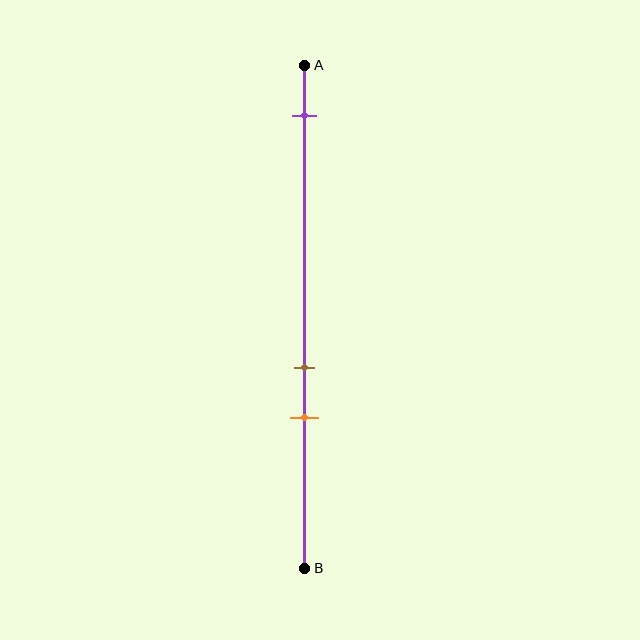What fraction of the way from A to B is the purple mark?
The purple mark is approximately 10% (0.1) of the way from A to B.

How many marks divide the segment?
There are 3 marks dividing the segment.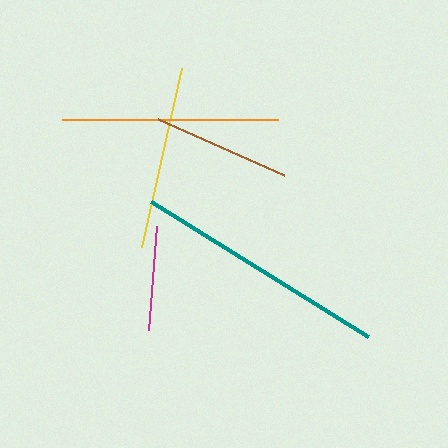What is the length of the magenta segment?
The magenta segment is approximately 105 pixels long.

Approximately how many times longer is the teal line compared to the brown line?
The teal line is approximately 1.9 times the length of the brown line.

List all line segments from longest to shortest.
From longest to shortest: teal, orange, yellow, brown, magenta.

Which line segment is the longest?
The teal line is the longest at approximately 255 pixels.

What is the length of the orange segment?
The orange segment is approximately 216 pixels long.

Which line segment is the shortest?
The magenta line is the shortest at approximately 105 pixels.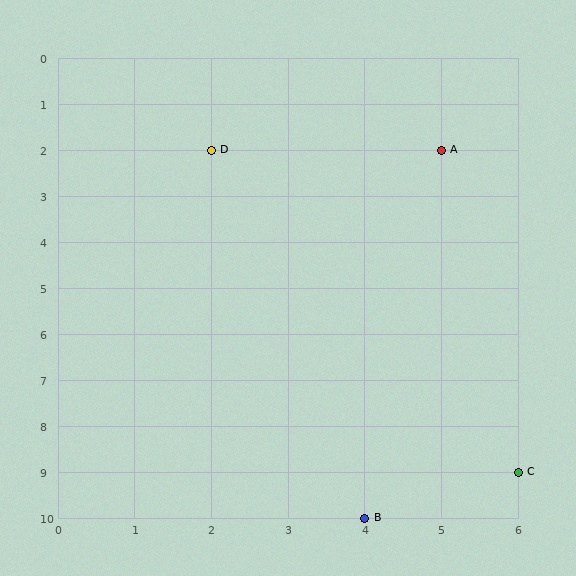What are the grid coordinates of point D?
Point D is at grid coordinates (2, 2).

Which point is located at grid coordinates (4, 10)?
Point B is at (4, 10).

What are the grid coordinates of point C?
Point C is at grid coordinates (6, 9).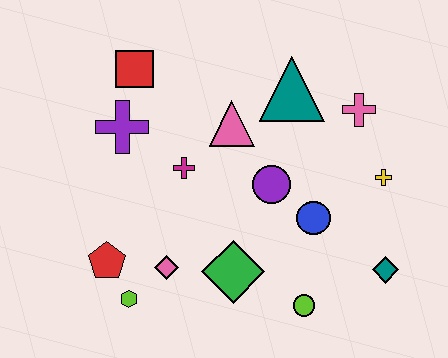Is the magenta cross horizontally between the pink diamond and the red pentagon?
No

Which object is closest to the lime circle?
The green diamond is closest to the lime circle.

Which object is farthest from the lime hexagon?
The pink cross is farthest from the lime hexagon.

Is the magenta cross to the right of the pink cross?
No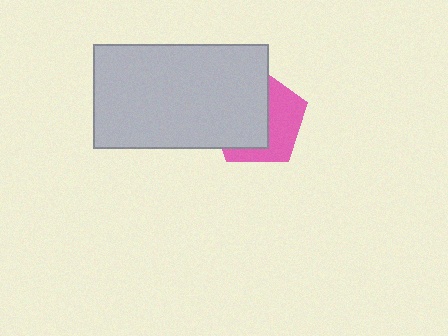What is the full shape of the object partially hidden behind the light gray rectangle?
The partially hidden object is a pink pentagon.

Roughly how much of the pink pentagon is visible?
A small part of it is visible (roughly 42%).